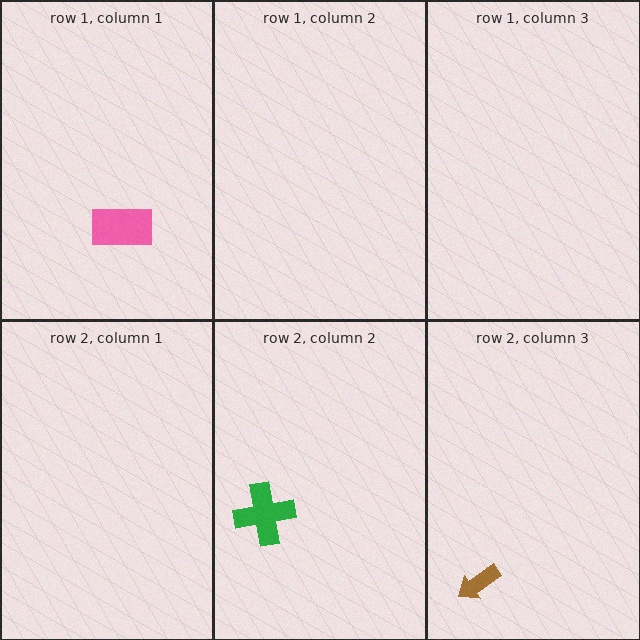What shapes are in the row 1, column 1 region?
The pink rectangle.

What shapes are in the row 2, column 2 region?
The green cross.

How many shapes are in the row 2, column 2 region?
1.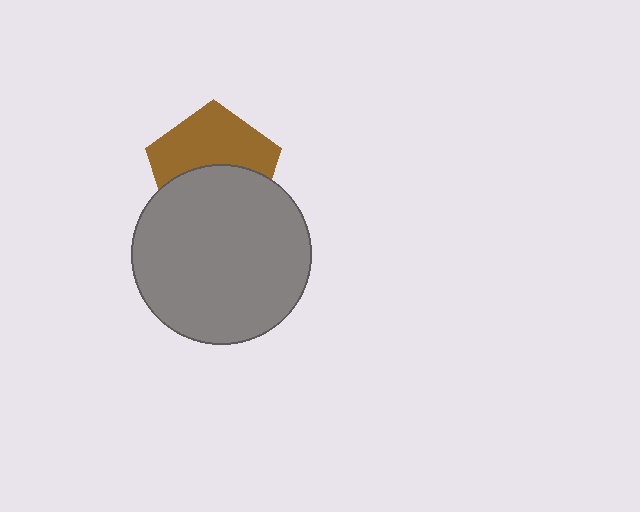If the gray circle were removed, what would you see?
You would see the complete brown pentagon.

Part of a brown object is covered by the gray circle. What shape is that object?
It is a pentagon.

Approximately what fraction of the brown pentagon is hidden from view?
Roughly 49% of the brown pentagon is hidden behind the gray circle.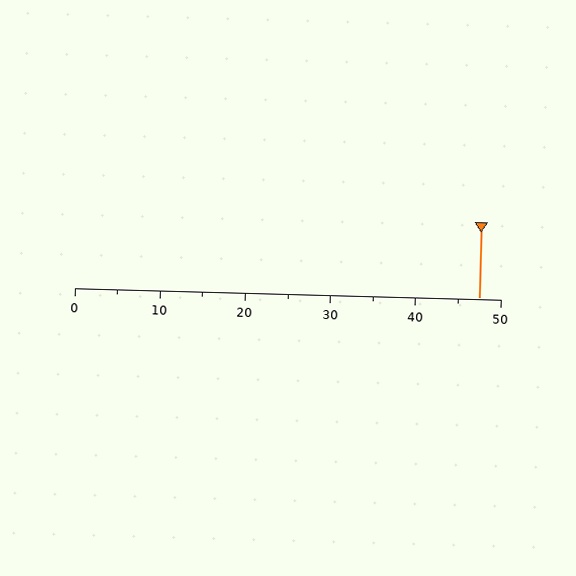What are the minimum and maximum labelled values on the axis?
The axis runs from 0 to 50.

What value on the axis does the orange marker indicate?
The marker indicates approximately 47.5.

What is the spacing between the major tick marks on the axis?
The major ticks are spaced 10 apart.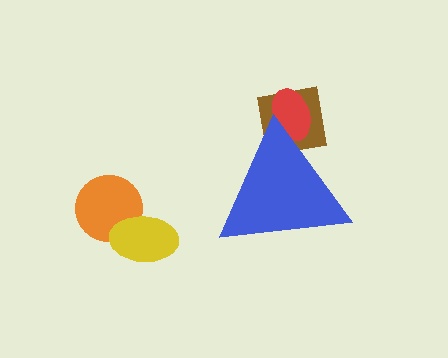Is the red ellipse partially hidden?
Yes, the red ellipse is partially hidden behind the blue triangle.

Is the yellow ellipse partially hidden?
No, the yellow ellipse is fully visible.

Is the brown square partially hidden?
Yes, the brown square is partially hidden behind the blue triangle.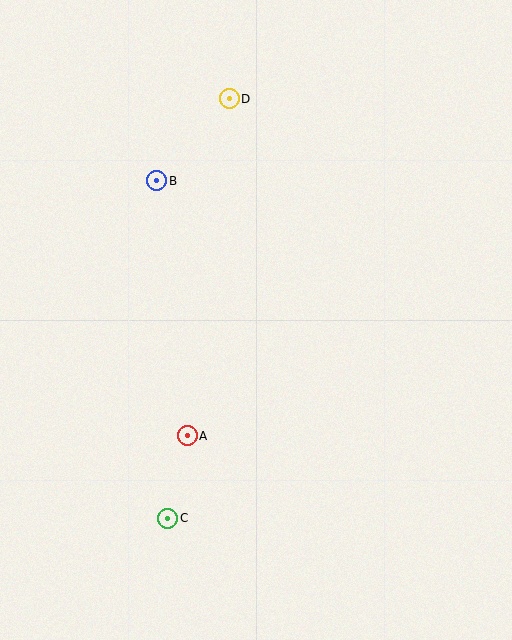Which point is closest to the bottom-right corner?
Point C is closest to the bottom-right corner.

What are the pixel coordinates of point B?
Point B is at (157, 181).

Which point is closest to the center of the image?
Point A at (187, 436) is closest to the center.